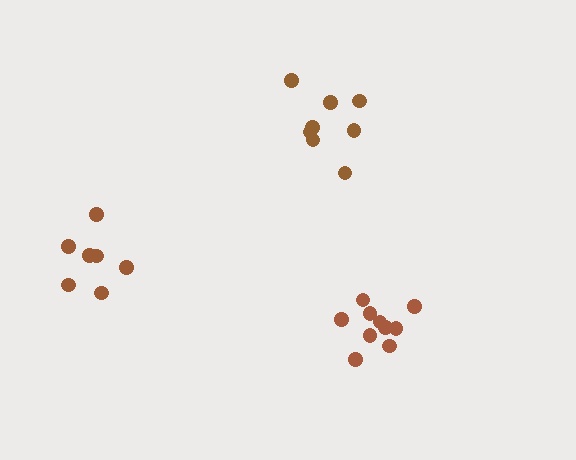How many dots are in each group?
Group 1: 10 dots, Group 2: 8 dots, Group 3: 7 dots (25 total).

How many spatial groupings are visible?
There are 3 spatial groupings.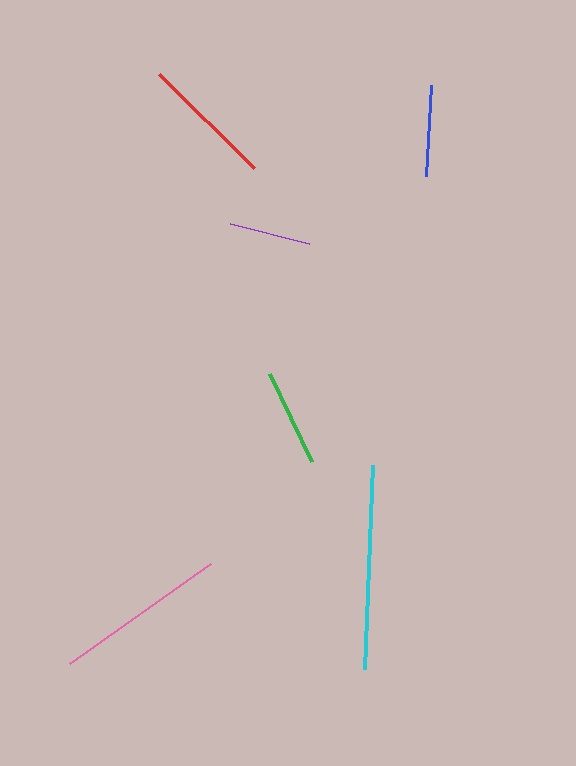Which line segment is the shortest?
The purple line is the shortest at approximately 82 pixels.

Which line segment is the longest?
The cyan line is the longest at approximately 204 pixels.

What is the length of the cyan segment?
The cyan segment is approximately 204 pixels long.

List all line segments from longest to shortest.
From longest to shortest: cyan, pink, red, green, blue, purple.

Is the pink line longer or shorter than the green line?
The pink line is longer than the green line.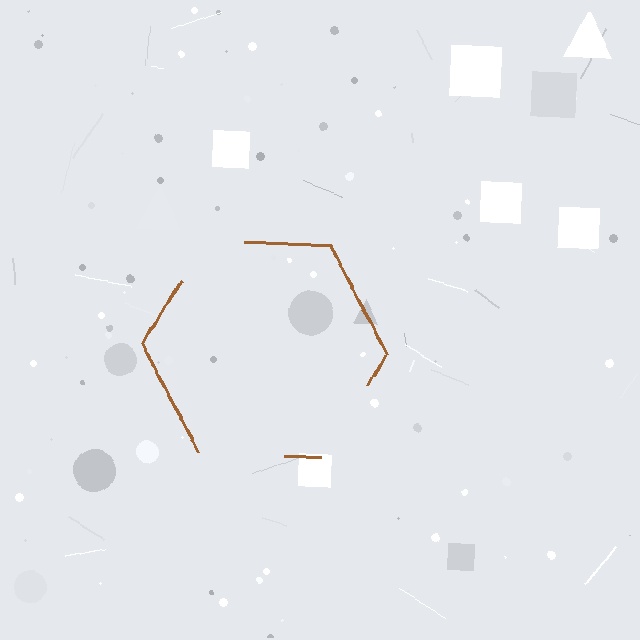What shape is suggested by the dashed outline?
The dashed outline suggests a hexagon.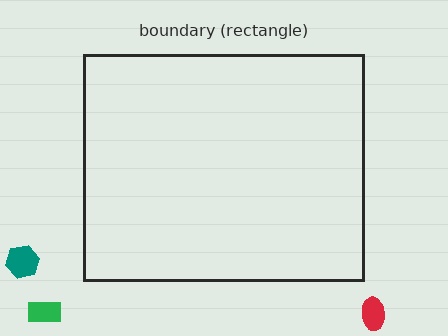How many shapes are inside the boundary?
0 inside, 3 outside.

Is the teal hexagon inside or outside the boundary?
Outside.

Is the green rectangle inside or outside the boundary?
Outside.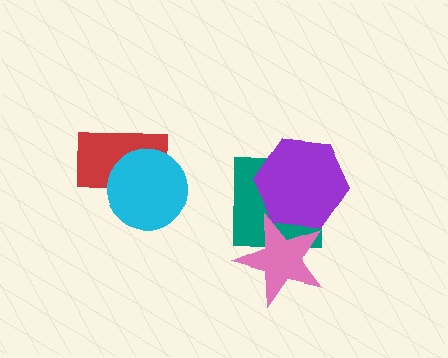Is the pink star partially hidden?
Yes, it is partially covered by another shape.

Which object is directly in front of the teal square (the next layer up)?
The pink star is directly in front of the teal square.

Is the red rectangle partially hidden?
Yes, it is partially covered by another shape.